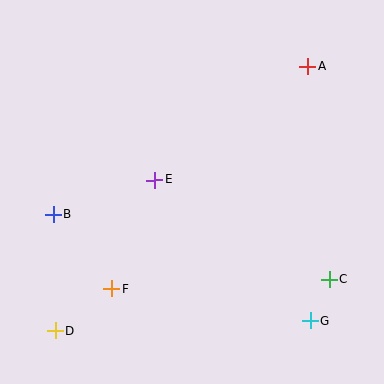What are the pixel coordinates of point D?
Point D is at (55, 330).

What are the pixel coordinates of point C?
Point C is at (330, 279).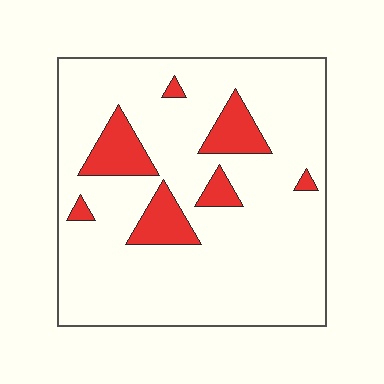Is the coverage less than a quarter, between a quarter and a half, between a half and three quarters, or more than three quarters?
Less than a quarter.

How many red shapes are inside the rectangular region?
7.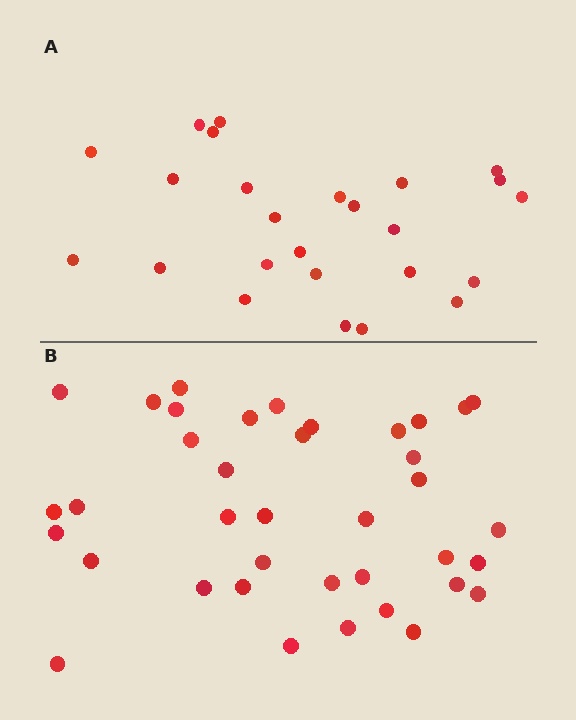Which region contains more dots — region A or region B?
Region B (the bottom region) has more dots.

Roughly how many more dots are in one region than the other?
Region B has approximately 15 more dots than region A.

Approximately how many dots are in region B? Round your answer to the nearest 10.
About 40 dots. (The exact count is 38, which rounds to 40.)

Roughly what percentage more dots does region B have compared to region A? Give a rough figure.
About 50% more.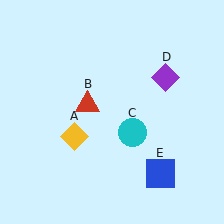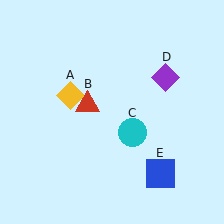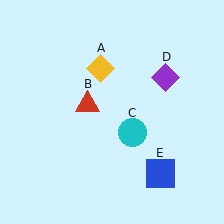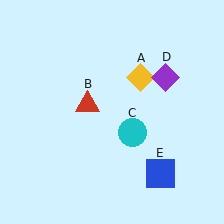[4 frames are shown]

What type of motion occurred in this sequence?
The yellow diamond (object A) rotated clockwise around the center of the scene.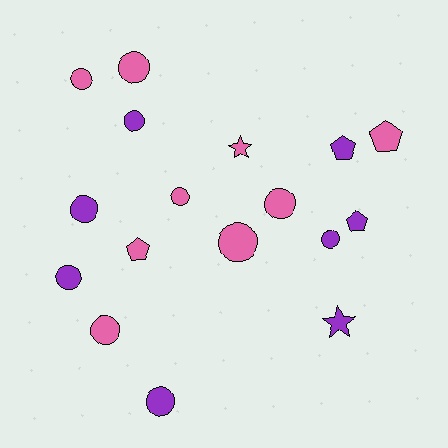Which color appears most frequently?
Pink, with 9 objects.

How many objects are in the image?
There are 17 objects.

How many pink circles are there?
There are 6 pink circles.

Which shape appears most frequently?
Circle, with 11 objects.